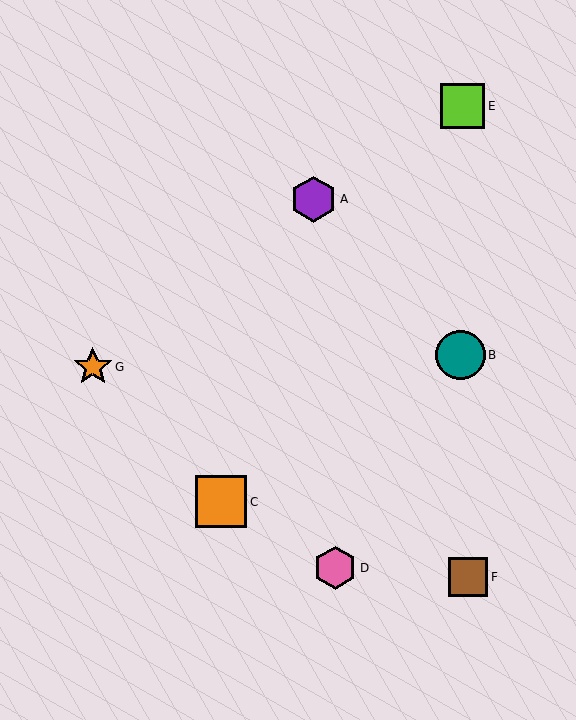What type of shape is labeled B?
Shape B is a teal circle.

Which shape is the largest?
The orange square (labeled C) is the largest.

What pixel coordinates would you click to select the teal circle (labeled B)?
Click at (460, 355) to select the teal circle B.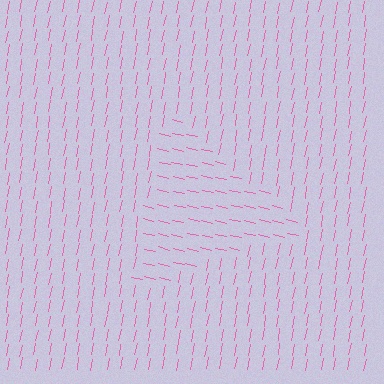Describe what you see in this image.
The image is filled with small pink line segments. A triangle region in the image has lines oriented differently from the surrounding lines, creating a visible texture boundary.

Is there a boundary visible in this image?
Yes, there is a texture boundary formed by a change in line orientation.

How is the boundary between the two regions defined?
The boundary is defined purely by a change in line orientation (approximately 88 degrees difference). All lines are the same color and thickness.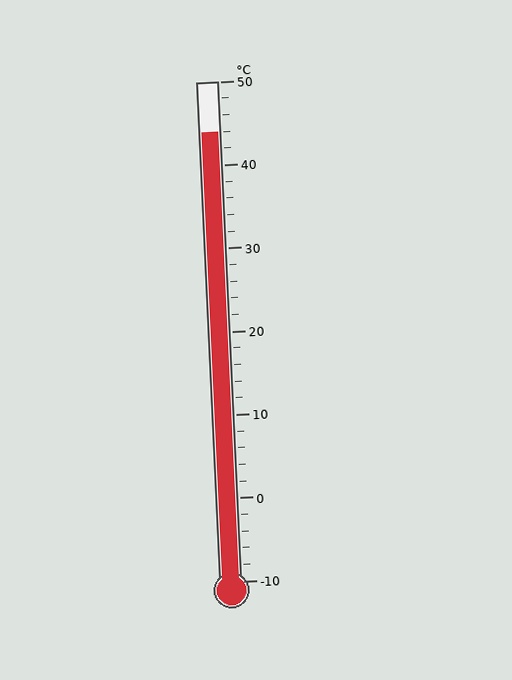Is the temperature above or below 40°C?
The temperature is above 40°C.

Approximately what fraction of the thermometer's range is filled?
The thermometer is filled to approximately 90% of its range.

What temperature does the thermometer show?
The thermometer shows approximately 44°C.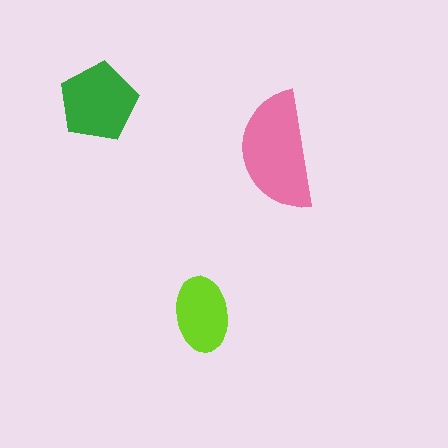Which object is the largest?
The pink semicircle.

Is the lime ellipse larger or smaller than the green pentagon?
Smaller.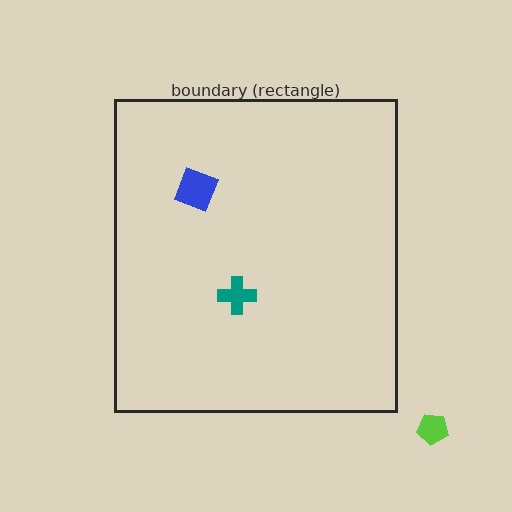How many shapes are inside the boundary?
2 inside, 1 outside.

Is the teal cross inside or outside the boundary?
Inside.